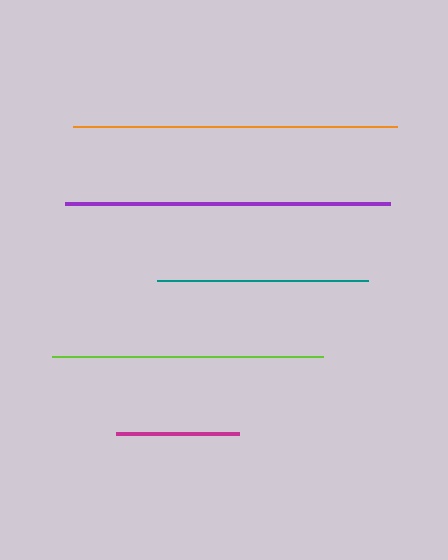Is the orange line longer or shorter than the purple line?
The purple line is longer than the orange line.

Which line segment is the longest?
The purple line is the longest at approximately 325 pixels.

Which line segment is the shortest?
The magenta line is the shortest at approximately 123 pixels.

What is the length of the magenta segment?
The magenta segment is approximately 123 pixels long.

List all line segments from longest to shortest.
From longest to shortest: purple, orange, lime, teal, magenta.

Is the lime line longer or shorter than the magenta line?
The lime line is longer than the magenta line.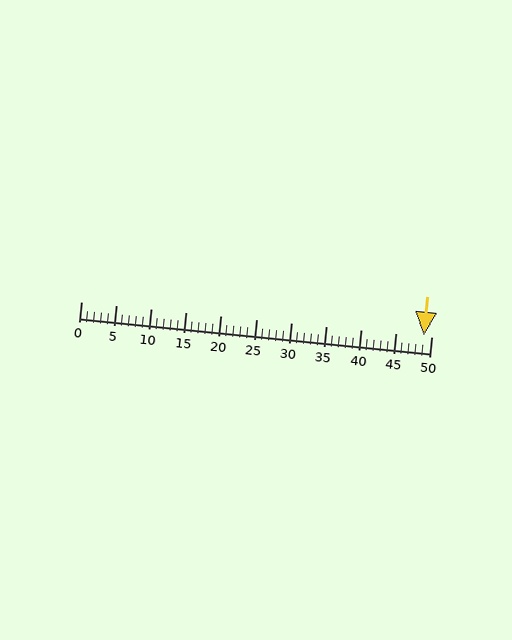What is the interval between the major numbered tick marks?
The major tick marks are spaced 5 units apart.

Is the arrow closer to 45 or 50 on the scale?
The arrow is closer to 50.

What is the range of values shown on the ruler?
The ruler shows values from 0 to 50.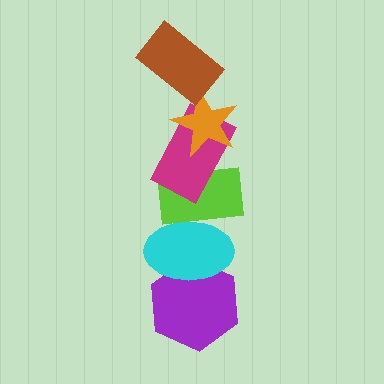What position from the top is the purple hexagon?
The purple hexagon is 6th from the top.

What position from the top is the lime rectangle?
The lime rectangle is 4th from the top.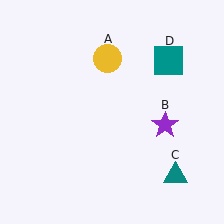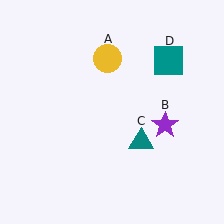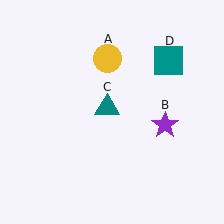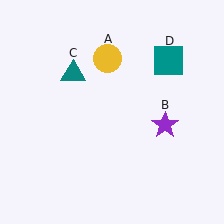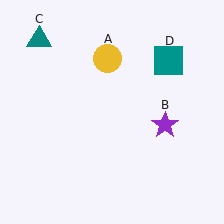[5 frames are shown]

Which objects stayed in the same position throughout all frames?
Yellow circle (object A) and purple star (object B) and teal square (object D) remained stationary.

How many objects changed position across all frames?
1 object changed position: teal triangle (object C).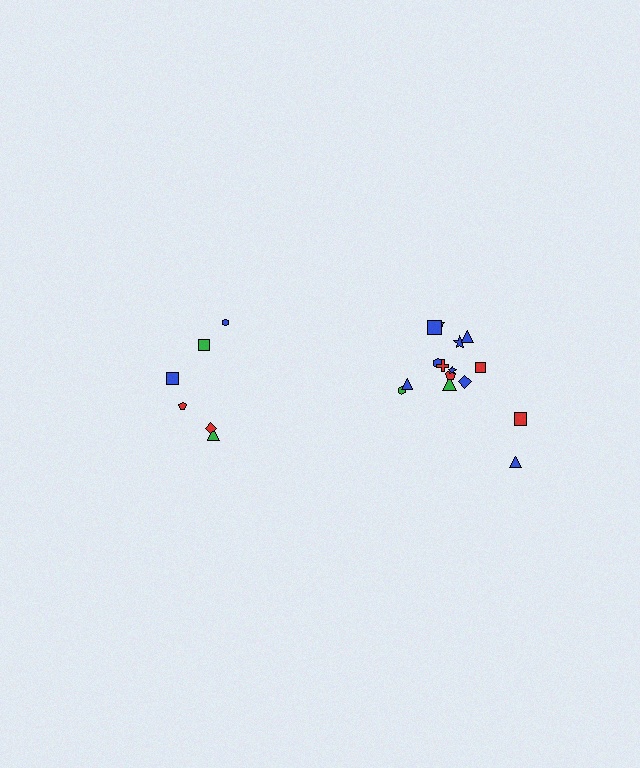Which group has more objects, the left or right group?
The right group.